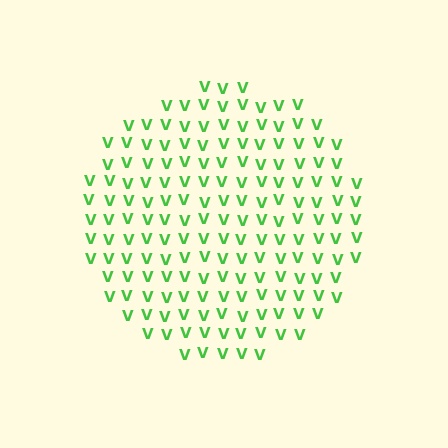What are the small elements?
The small elements are letter V's.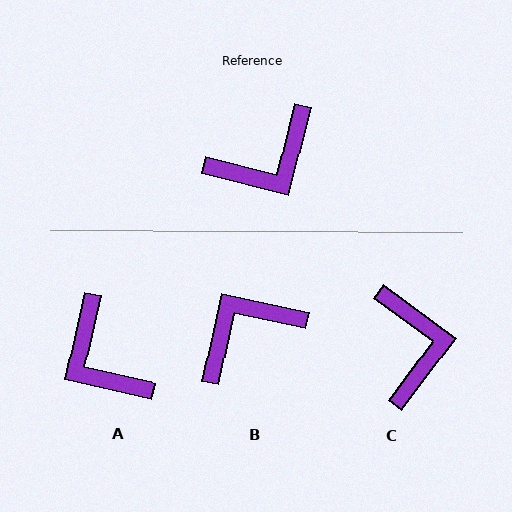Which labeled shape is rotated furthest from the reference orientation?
B, about 178 degrees away.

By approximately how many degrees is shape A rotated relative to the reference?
Approximately 88 degrees clockwise.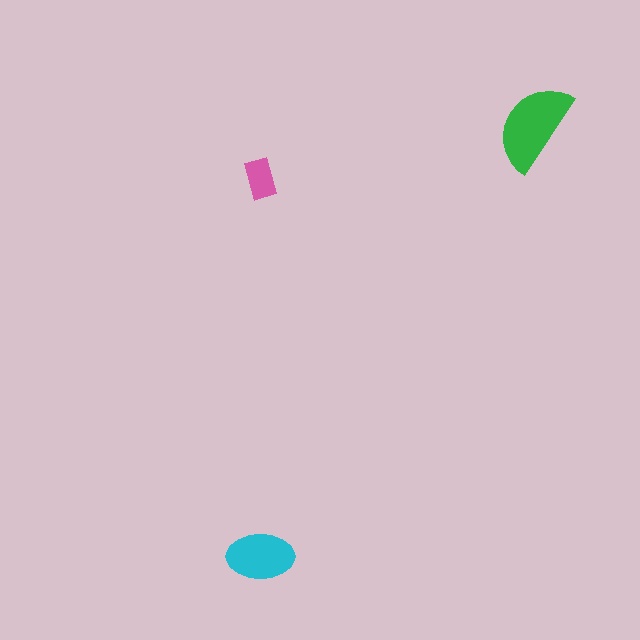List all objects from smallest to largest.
The pink rectangle, the cyan ellipse, the green semicircle.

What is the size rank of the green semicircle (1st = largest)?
1st.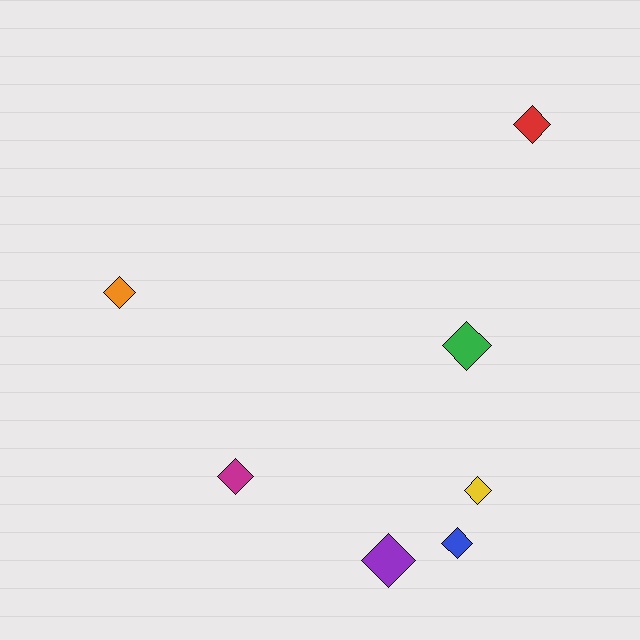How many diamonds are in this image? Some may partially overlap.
There are 7 diamonds.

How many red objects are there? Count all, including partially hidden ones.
There is 1 red object.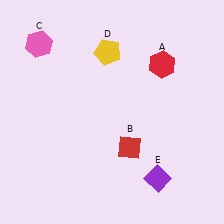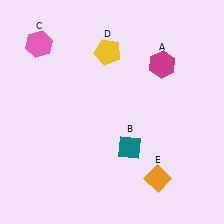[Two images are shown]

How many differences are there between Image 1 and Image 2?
There are 3 differences between the two images.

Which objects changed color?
A changed from red to magenta. B changed from red to teal. E changed from purple to orange.